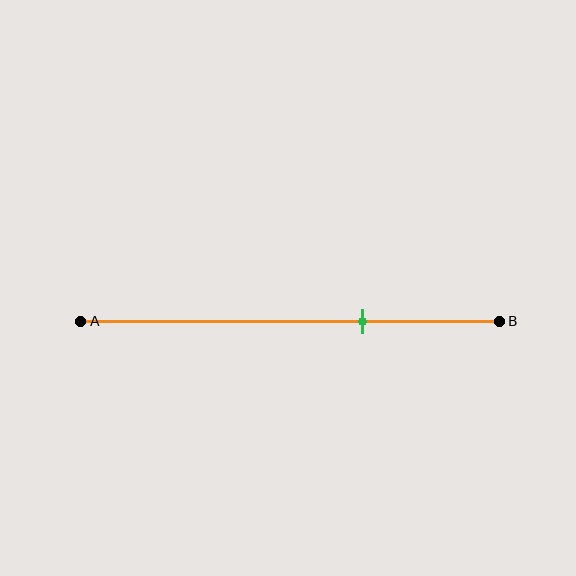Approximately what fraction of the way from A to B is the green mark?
The green mark is approximately 65% of the way from A to B.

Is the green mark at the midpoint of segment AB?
No, the mark is at about 65% from A, not at the 50% midpoint.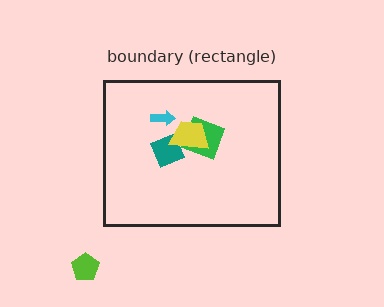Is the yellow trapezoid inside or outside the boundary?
Inside.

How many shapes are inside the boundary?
4 inside, 1 outside.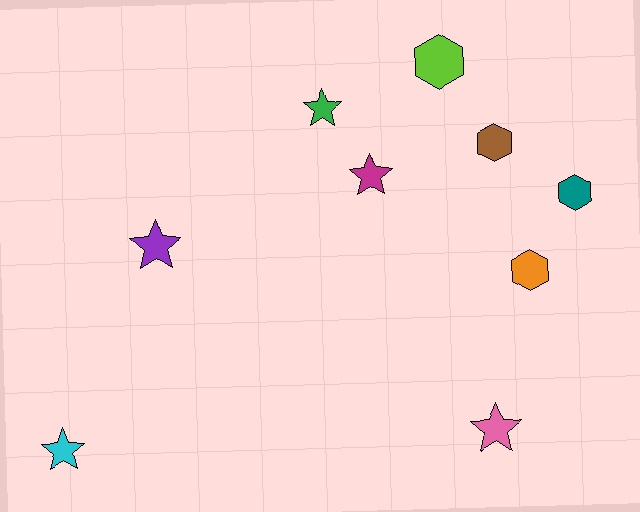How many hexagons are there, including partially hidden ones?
There are 4 hexagons.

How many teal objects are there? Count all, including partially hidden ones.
There is 1 teal object.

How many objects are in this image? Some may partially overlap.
There are 9 objects.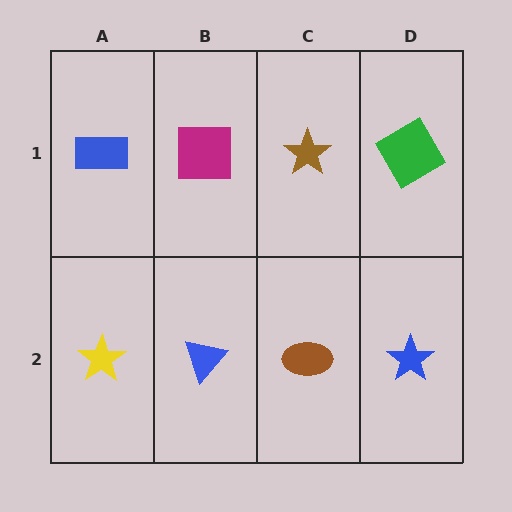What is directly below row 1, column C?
A brown ellipse.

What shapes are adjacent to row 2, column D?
A green diamond (row 1, column D), a brown ellipse (row 2, column C).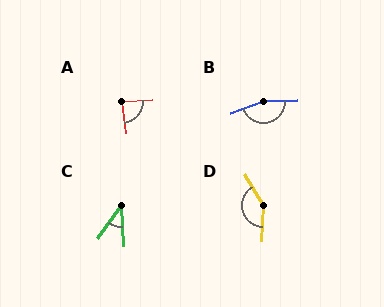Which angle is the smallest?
C, at approximately 38 degrees.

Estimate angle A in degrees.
Approximately 86 degrees.